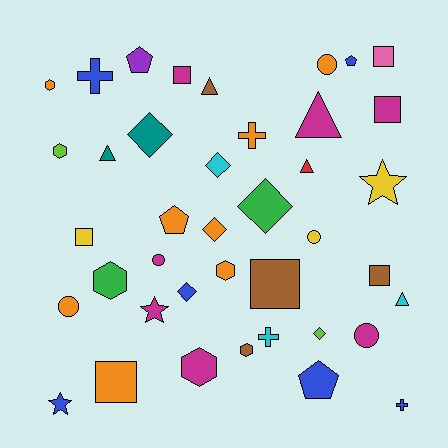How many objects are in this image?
There are 40 objects.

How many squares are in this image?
There are 7 squares.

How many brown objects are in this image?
There are 4 brown objects.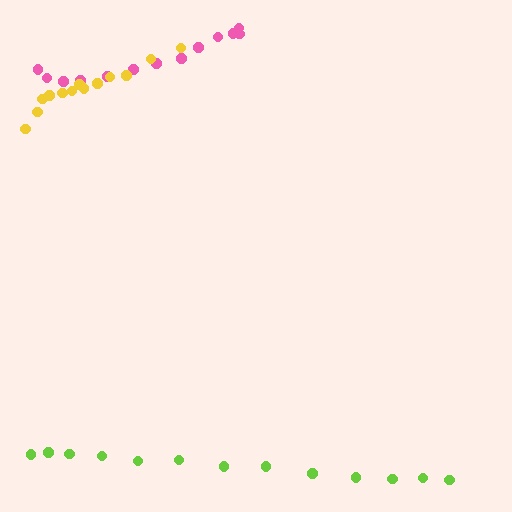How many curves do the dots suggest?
There are 3 distinct paths.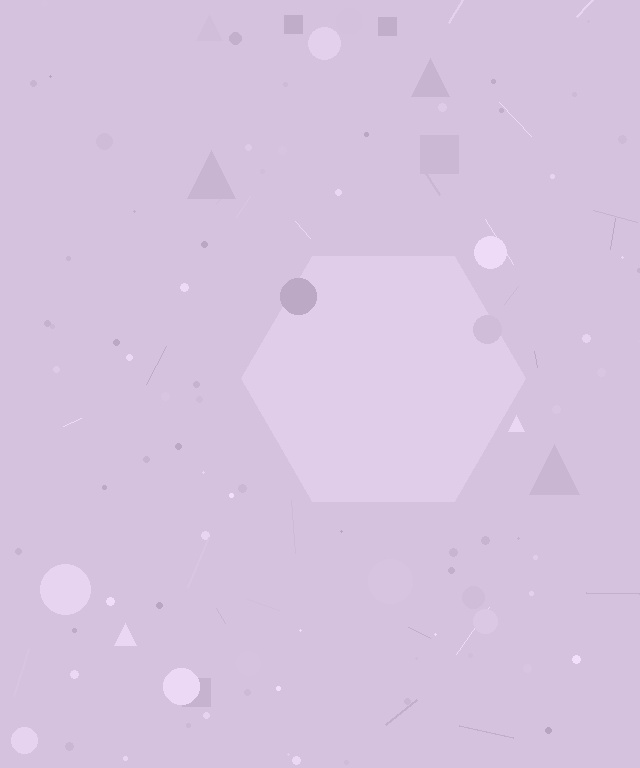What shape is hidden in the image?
A hexagon is hidden in the image.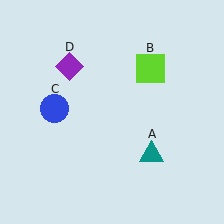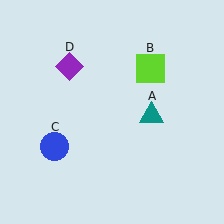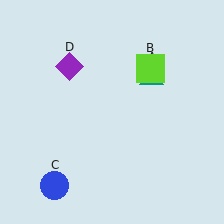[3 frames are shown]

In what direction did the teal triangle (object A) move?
The teal triangle (object A) moved up.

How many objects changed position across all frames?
2 objects changed position: teal triangle (object A), blue circle (object C).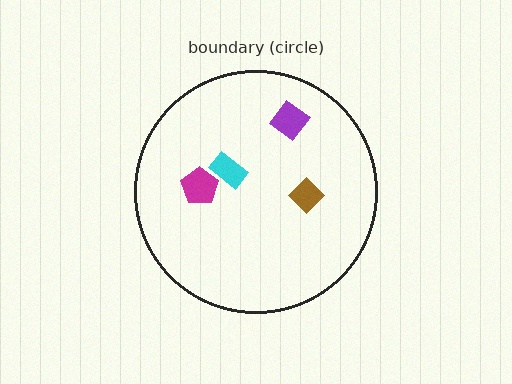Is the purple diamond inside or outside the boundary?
Inside.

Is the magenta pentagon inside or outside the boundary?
Inside.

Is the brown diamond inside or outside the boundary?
Inside.